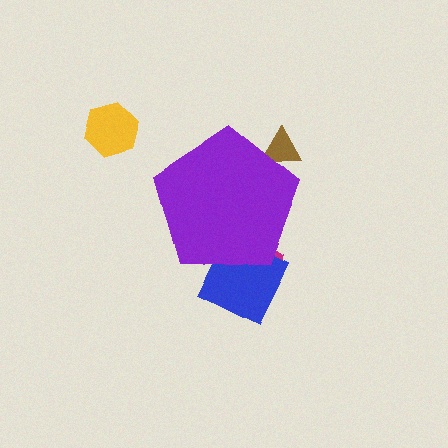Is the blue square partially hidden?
Yes, the blue square is partially hidden behind the purple pentagon.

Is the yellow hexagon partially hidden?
No, the yellow hexagon is fully visible.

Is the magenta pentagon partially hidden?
Yes, the magenta pentagon is partially hidden behind the purple pentagon.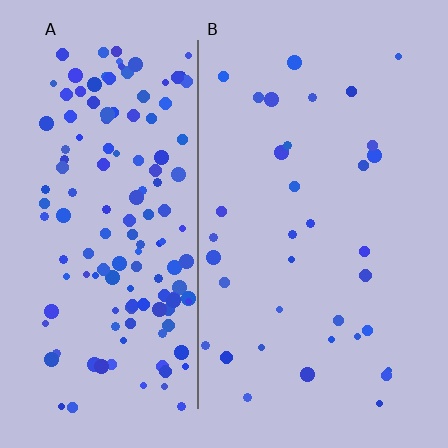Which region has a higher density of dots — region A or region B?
A (the left).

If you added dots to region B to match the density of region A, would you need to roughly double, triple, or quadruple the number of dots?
Approximately quadruple.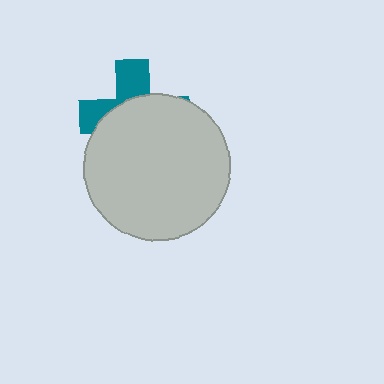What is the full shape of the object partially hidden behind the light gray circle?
The partially hidden object is a teal cross.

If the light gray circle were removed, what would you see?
You would see the complete teal cross.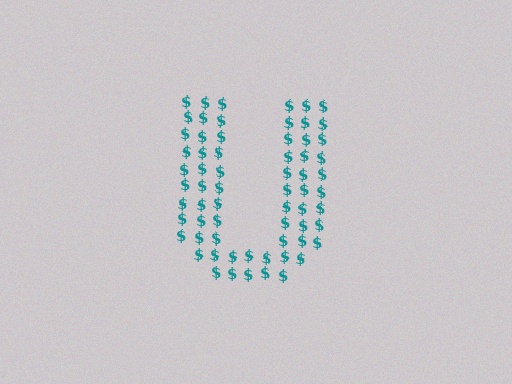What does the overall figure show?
The overall figure shows the letter U.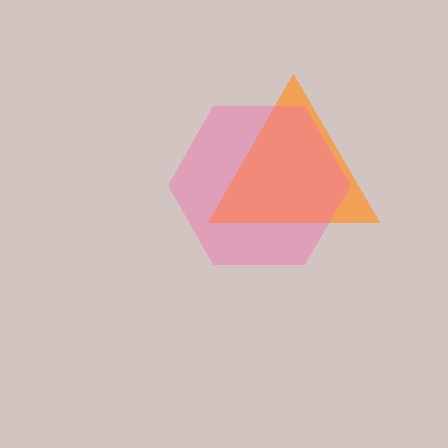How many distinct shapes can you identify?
There are 2 distinct shapes: an orange triangle, a pink hexagon.